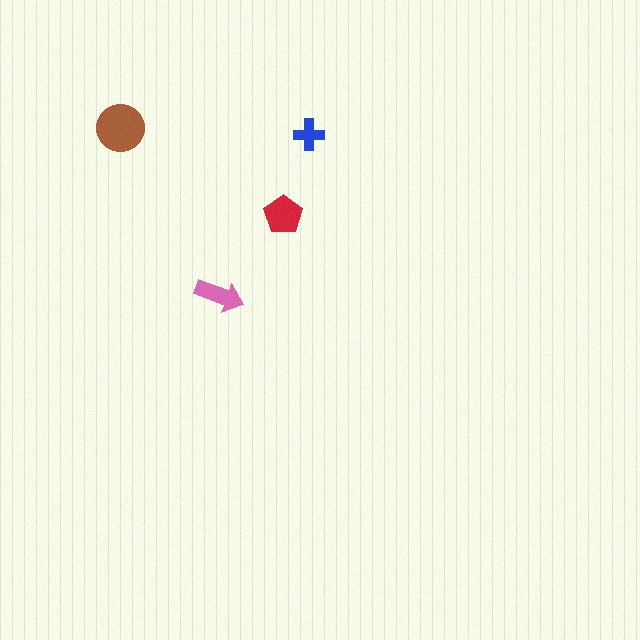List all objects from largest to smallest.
The brown circle, the red pentagon, the pink arrow, the blue cross.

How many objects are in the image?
There are 4 objects in the image.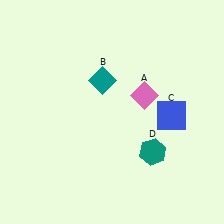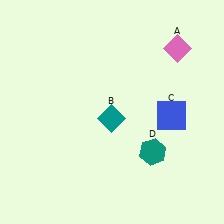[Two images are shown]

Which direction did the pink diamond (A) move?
The pink diamond (A) moved up.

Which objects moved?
The objects that moved are: the pink diamond (A), the teal diamond (B).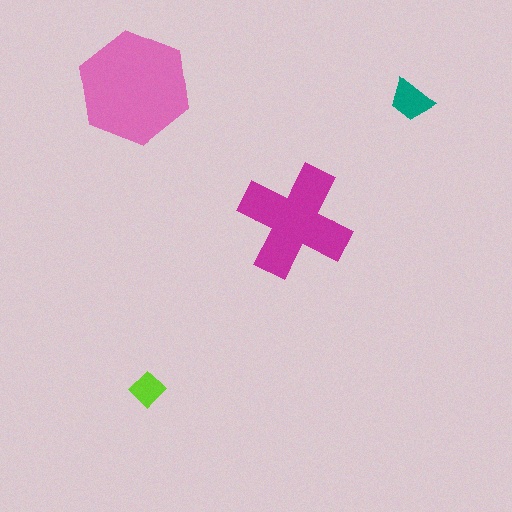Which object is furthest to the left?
The pink hexagon is leftmost.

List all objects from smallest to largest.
The lime diamond, the teal trapezoid, the magenta cross, the pink hexagon.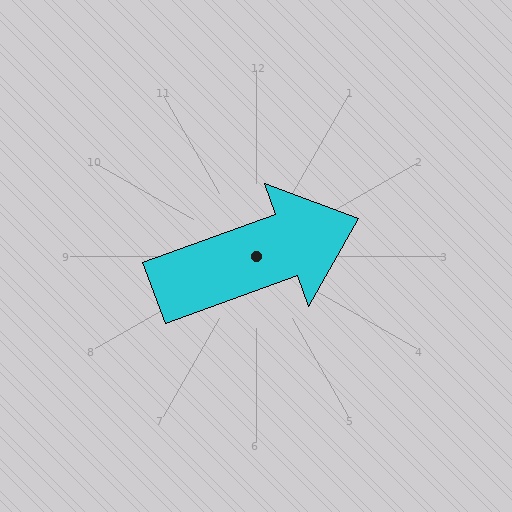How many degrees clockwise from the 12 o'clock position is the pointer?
Approximately 70 degrees.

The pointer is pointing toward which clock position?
Roughly 2 o'clock.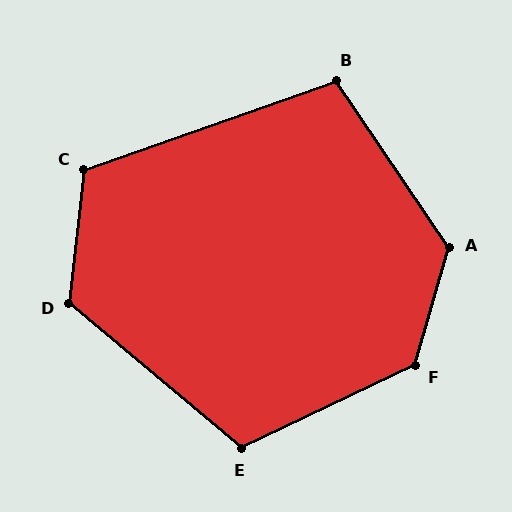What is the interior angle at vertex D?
Approximately 124 degrees (obtuse).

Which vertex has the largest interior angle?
F, at approximately 132 degrees.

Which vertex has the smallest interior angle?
B, at approximately 105 degrees.